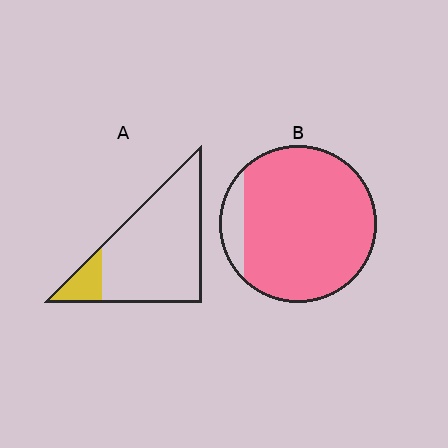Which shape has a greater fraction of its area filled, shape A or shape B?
Shape B.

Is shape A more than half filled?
No.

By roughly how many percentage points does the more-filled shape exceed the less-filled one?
By roughly 75 percentage points (B over A).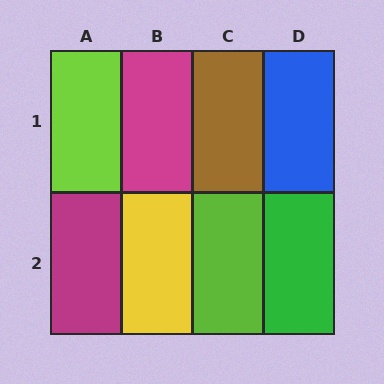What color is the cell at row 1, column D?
Blue.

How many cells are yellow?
1 cell is yellow.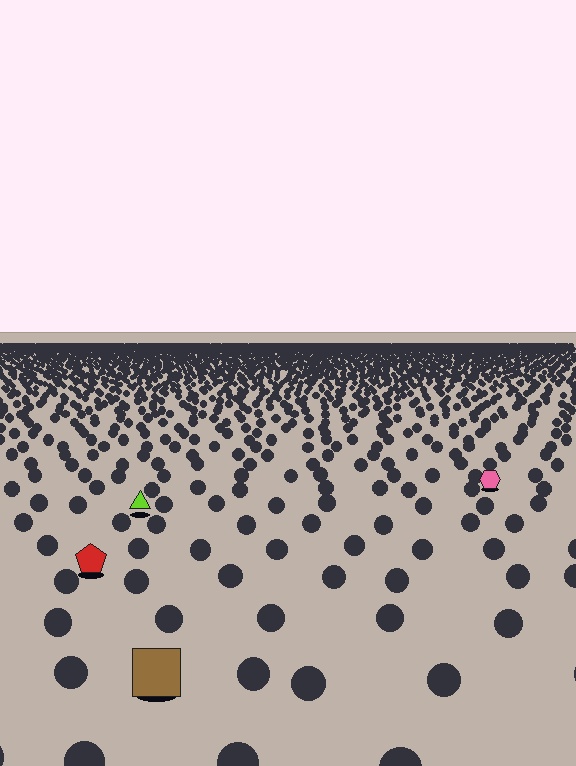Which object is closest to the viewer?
The brown square is closest. The texture marks near it are larger and more spread out.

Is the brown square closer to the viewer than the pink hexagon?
Yes. The brown square is closer — you can tell from the texture gradient: the ground texture is coarser near it.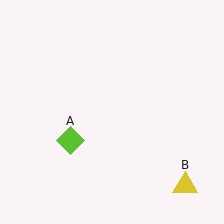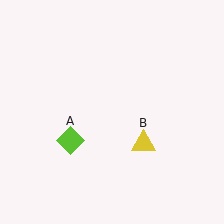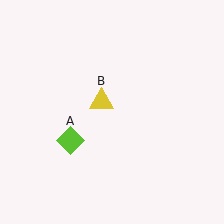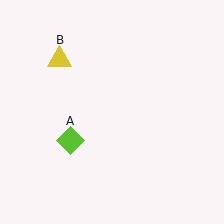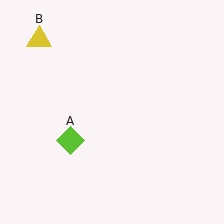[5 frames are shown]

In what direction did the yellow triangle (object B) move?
The yellow triangle (object B) moved up and to the left.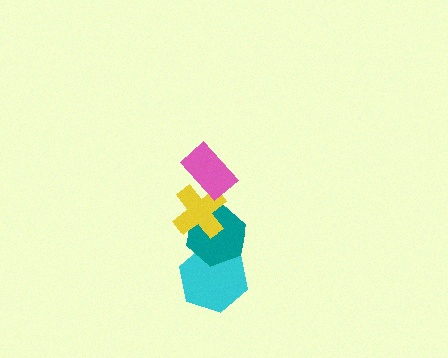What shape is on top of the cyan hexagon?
The teal hexagon is on top of the cyan hexagon.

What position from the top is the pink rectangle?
The pink rectangle is 1st from the top.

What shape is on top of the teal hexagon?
The yellow cross is on top of the teal hexagon.